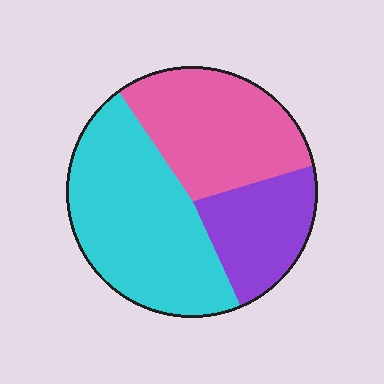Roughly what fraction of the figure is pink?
Pink covers roughly 35% of the figure.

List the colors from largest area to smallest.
From largest to smallest: cyan, pink, purple.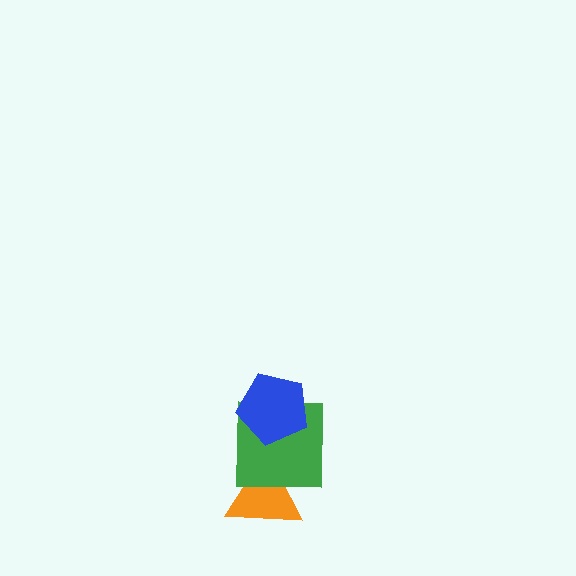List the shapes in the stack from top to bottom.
From top to bottom: the blue pentagon, the green square, the orange triangle.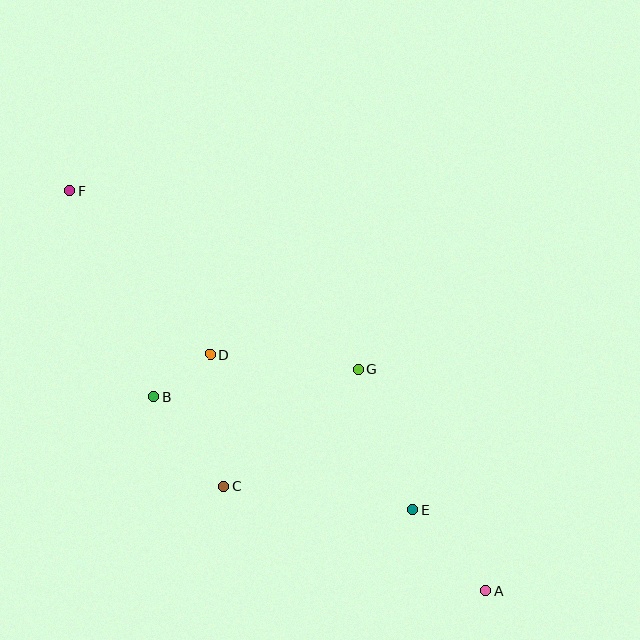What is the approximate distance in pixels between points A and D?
The distance between A and D is approximately 363 pixels.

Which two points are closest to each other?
Points B and D are closest to each other.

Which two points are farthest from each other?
Points A and F are farthest from each other.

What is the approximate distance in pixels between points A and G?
The distance between A and G is approximately 256 pixels.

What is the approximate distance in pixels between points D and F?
The distance between D and F is approximately 216 pixels.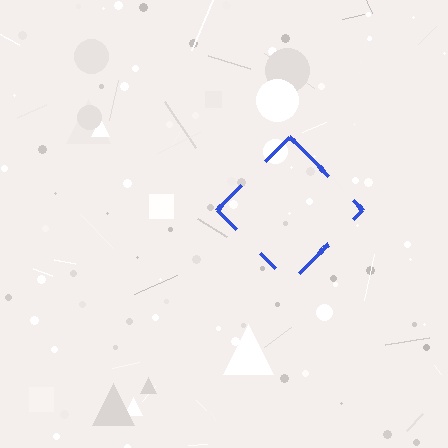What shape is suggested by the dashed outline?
The dashed outline suggests a diamond.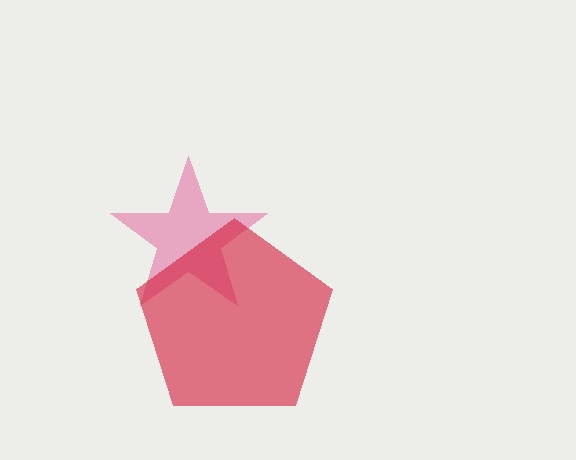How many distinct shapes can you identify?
There are 2 distinct shapes: a pink star, a red pentagon.